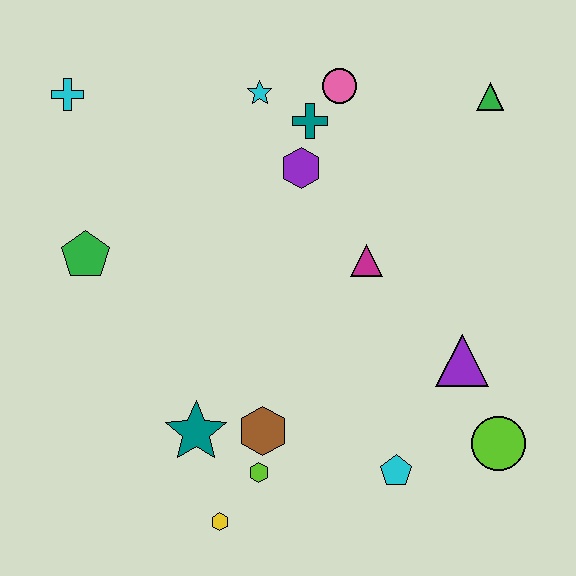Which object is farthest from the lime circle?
The cyan cross is farthest from the lime circle.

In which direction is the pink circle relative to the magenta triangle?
The pink circle is above the magenta triangle.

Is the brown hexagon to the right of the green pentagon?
Yes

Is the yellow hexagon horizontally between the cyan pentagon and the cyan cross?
Yes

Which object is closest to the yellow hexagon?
The lime hexagon is closest to the yellow hexagon.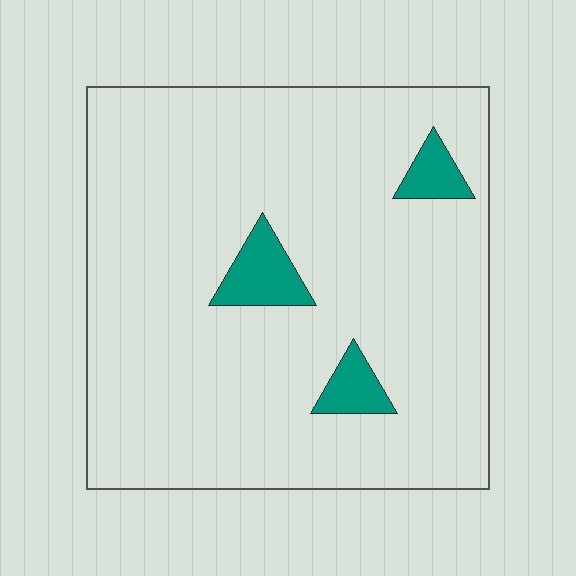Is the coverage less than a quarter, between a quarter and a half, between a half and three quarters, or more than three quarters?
Less than a quarter.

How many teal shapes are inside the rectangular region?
3.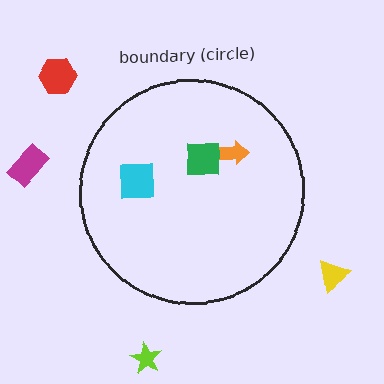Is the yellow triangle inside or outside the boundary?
Outside.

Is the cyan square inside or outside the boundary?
Inside.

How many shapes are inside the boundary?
3 inside, 4 outside.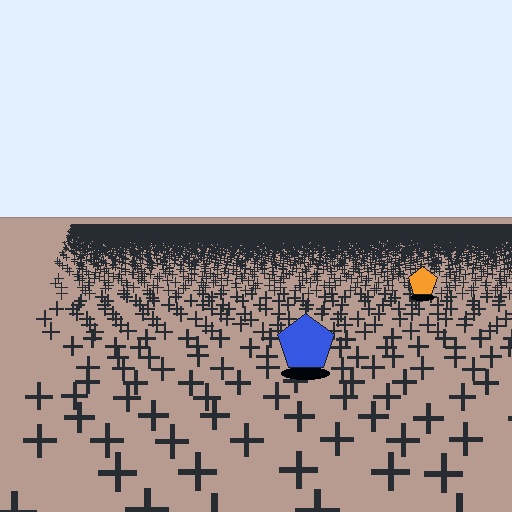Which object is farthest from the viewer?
The orange pentagon is farthest from the viewer. It appears smaller and the ground texture around it is denser.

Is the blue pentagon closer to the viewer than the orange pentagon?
Yes. The blue pentagon is closer — you can tell from the texture gradient: the ground texture is coarser near it.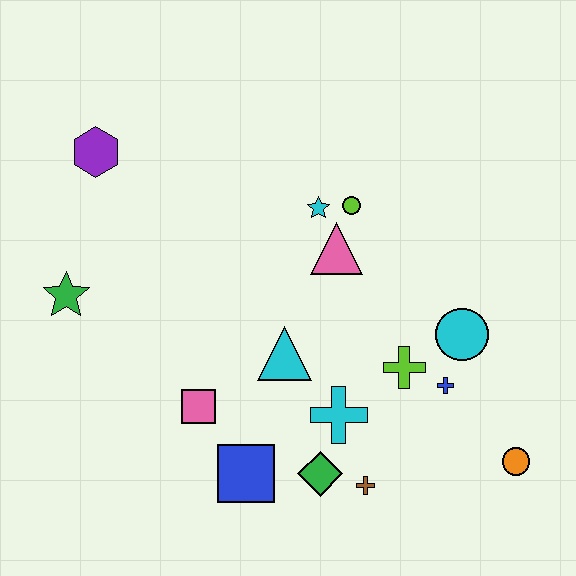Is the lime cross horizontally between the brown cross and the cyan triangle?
No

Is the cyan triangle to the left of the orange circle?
Yes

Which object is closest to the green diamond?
The brown cross is closest to the green diamond.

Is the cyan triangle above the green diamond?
Yes